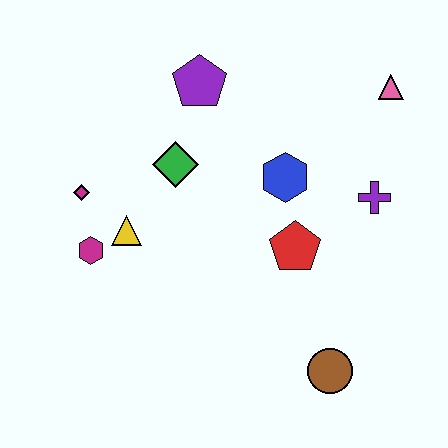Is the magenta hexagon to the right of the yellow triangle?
No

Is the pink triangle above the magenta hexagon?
Yes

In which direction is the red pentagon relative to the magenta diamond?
The red pentagon is to the right of the magenta diamond.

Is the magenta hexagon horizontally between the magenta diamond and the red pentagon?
Yes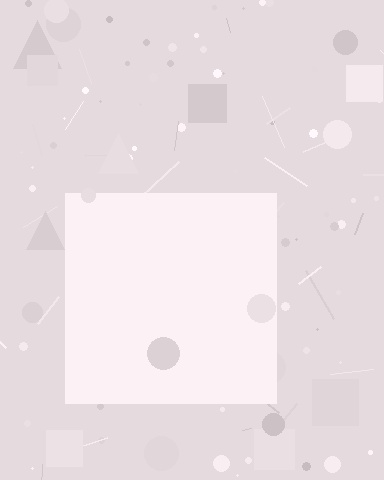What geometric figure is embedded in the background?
A square is embedded in the background.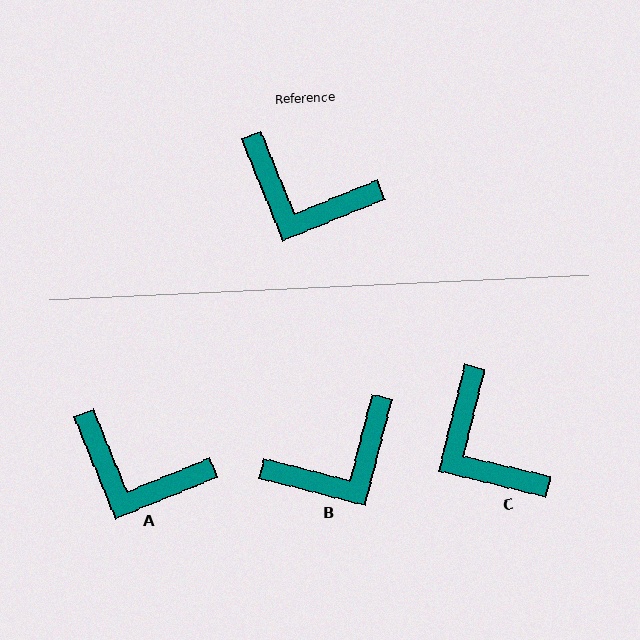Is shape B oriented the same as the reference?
No, it is off by about 53 degrees.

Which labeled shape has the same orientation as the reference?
A.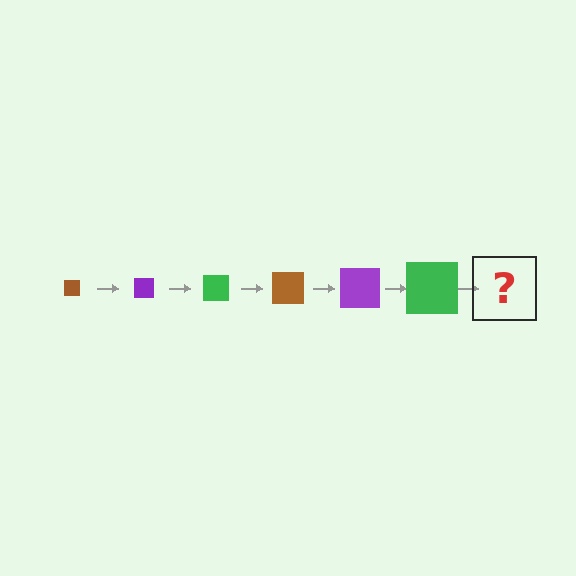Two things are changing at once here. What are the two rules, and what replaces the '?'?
The two rules are that the square grows larger each step and the color cycles through brown, purple, and green. The '?' should be a brown square, larger than the previous one.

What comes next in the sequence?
The next element should be a brown square, larger than the previous one.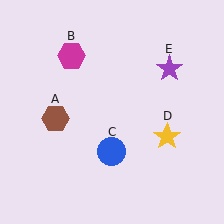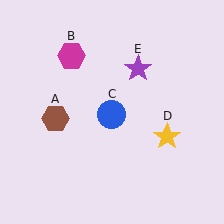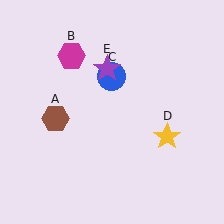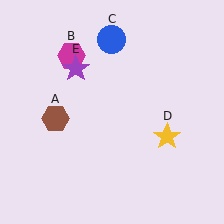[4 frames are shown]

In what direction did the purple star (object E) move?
The purple star (object E) moved left.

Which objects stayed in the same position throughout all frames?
Brown hexagon (object A) and magenta hexagon (object B) and yellow star (object D) remained stationary.